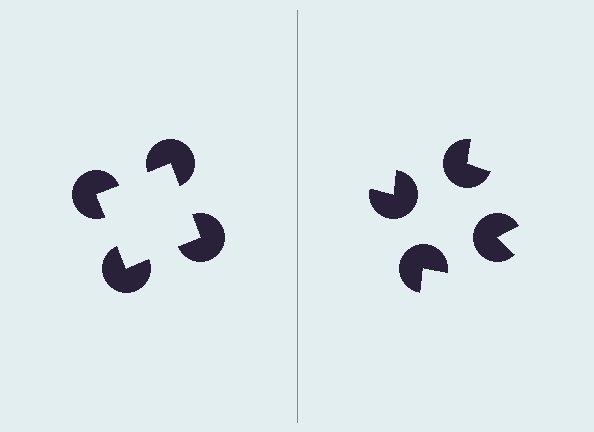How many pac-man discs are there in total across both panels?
8 — 4 on each side.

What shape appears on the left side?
An illusory square.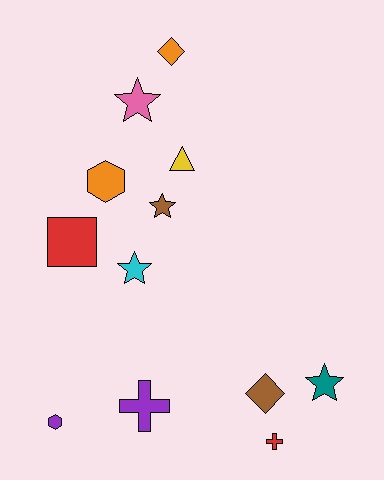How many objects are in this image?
There are 12 objects.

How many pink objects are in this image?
There is 1 pink object.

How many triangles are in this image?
There is 1 triangle.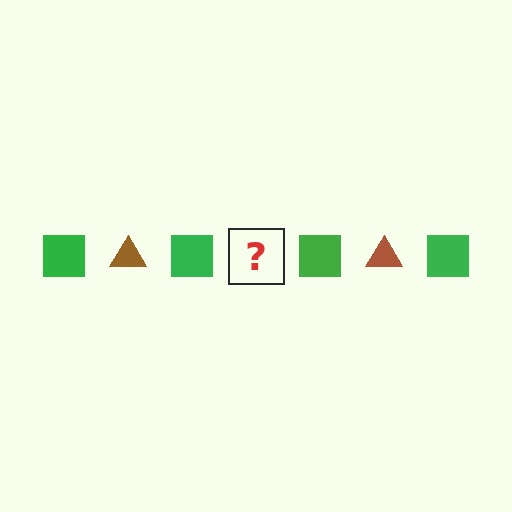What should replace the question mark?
The question mark should be replaced with a brown triangle.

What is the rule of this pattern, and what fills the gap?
The rule is that the pattern alternates between green square and brown triangle. The gap should be filled with a brown triangle.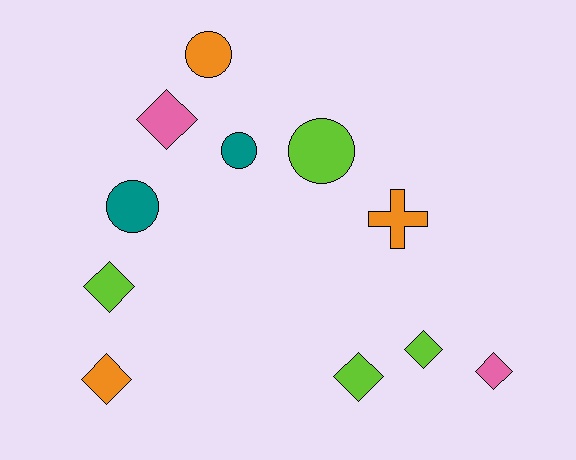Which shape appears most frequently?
Diamond, with 6 objects.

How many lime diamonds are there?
There are 3 lime diamonds.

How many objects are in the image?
There are 11 objects.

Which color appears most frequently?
Lime, with 4 objects.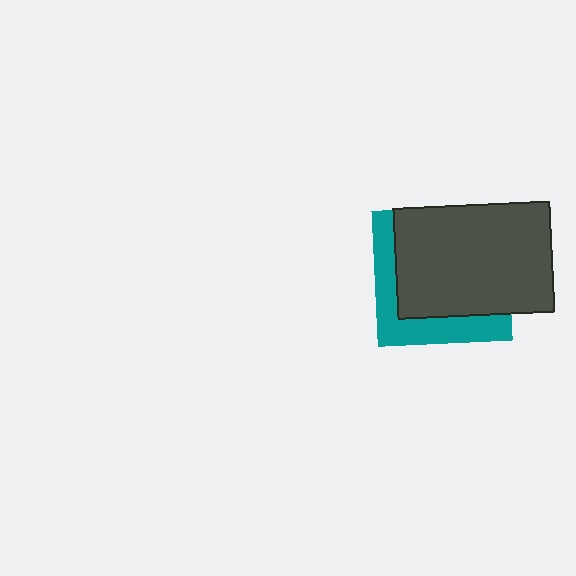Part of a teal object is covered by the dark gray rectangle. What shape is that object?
It is a square.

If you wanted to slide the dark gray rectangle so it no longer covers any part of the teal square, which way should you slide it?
Slide it toward the upper-right — that is the most direct way to separate the two shapes.